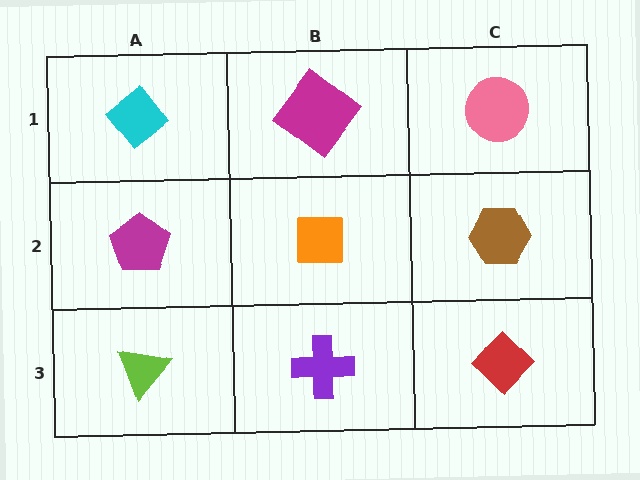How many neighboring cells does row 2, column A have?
3.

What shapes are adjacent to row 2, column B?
A magenta diamond (row 1, column B), a purple cross (row 3, column B), a magenta pentagon (row 2, column A), a brown hexagon (row 2, column C).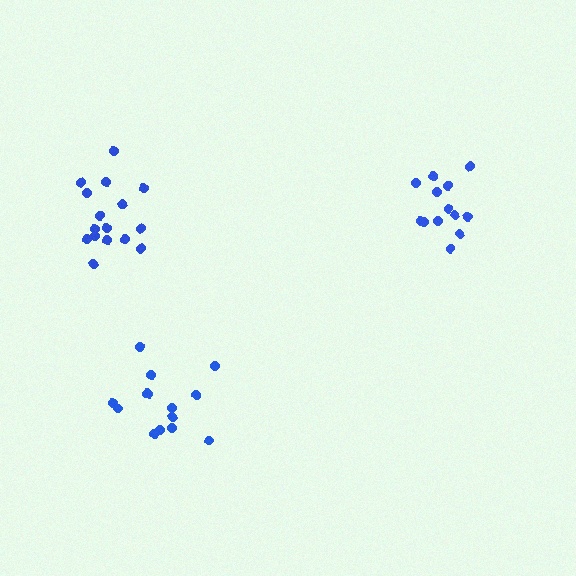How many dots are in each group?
Group 1: 14 dots, Group 2: 13 dots, Group 3: 16 dots (43 total).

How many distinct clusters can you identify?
There are 3 distinct clusters.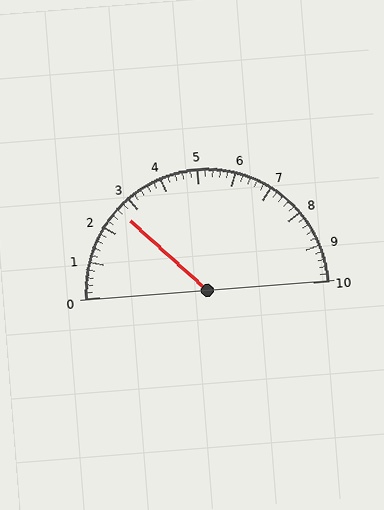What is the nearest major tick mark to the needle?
The nearest major tick mark is 3.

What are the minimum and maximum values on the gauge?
The gauge ranges from 0 to 10.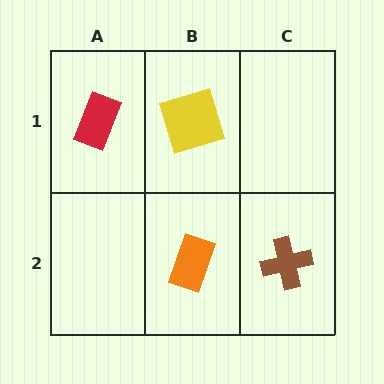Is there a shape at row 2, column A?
No, that cell is empty.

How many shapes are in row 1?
2 shapes.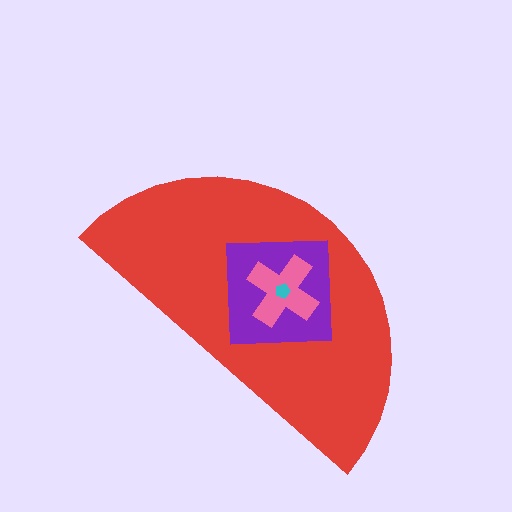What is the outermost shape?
The red semicircle.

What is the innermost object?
The cyan pentagon.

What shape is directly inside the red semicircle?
The purple square.